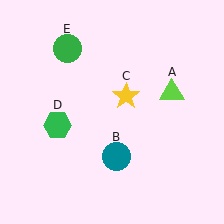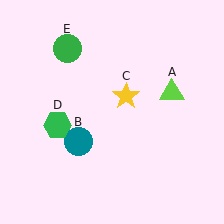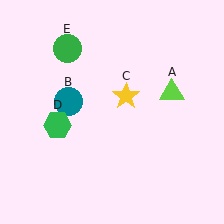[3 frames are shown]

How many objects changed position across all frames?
1 object changed position: teal circle (object B).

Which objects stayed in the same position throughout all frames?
Lime triangle (object A) and yellow star (object C) and green hexagon (object D) and green circle (object E) remained stationary.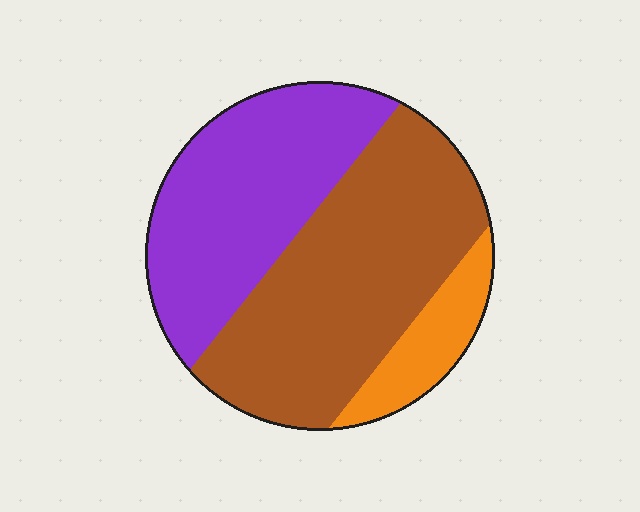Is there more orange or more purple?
Purple.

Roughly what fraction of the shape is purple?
Purple takes up between a quarter and a half of the shape.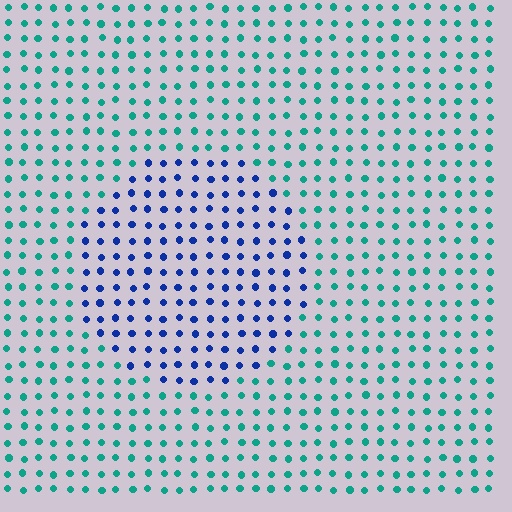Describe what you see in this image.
The image is filled with small teal elements in a uniform arrangement. A circle-shaped region is visible where the elements are tinted to a slightly different hue, forming a subtle color boundary.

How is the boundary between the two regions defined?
The boundary is defined purely by a slight shift in hue (about 57 degrees). Spacing, size, and orientation are identical on both sides.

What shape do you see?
I see a circle.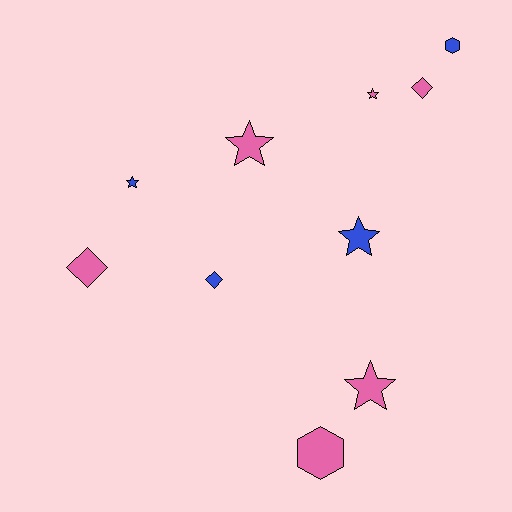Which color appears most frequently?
Pink, with 6 objects.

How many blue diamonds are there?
There is 1 blue diamond.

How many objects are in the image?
There are 10 objects.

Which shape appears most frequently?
Star, with 5 objects.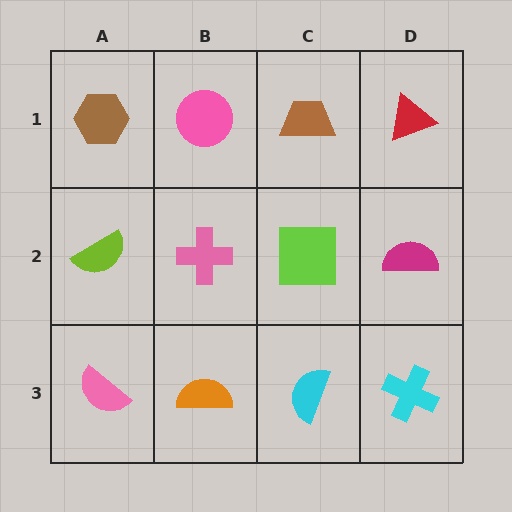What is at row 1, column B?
A pink circle.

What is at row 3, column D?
A cyan cross.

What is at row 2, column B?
A pink cross.